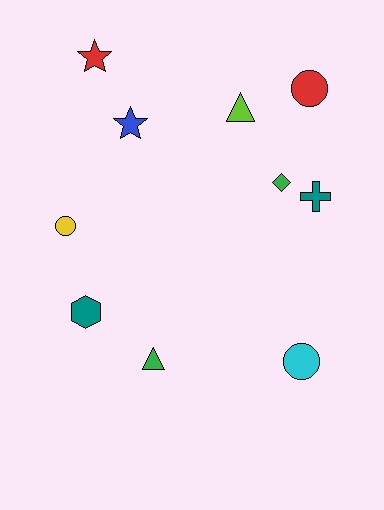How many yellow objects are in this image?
There is 1 yellow object.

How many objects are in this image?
There are 10 objects.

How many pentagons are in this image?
There are no pentagons.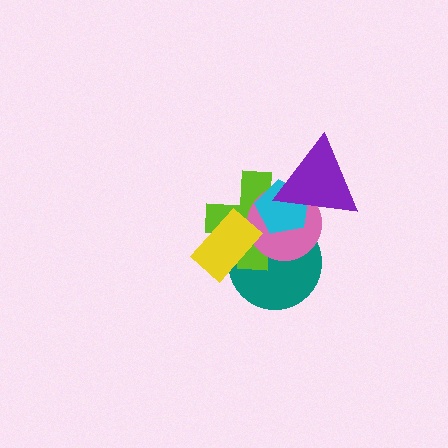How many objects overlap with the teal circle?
4 objects overlap with the teal circle.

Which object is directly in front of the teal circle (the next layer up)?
The lime cross is directly in front of the teal circle.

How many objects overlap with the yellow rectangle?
3 objects overlap with the yellow rectangle.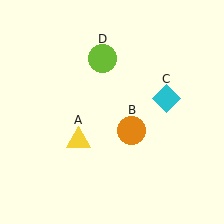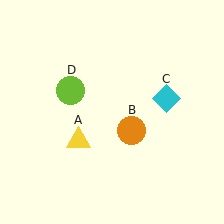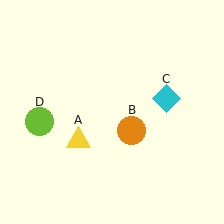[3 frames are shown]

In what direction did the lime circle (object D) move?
The lime circle (object D) moved down and to the left.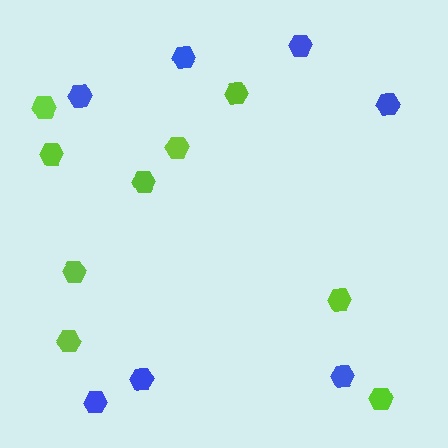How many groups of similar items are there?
There are 2 groups: one group of blue hexagons (7) and one group of lime hexagons (9).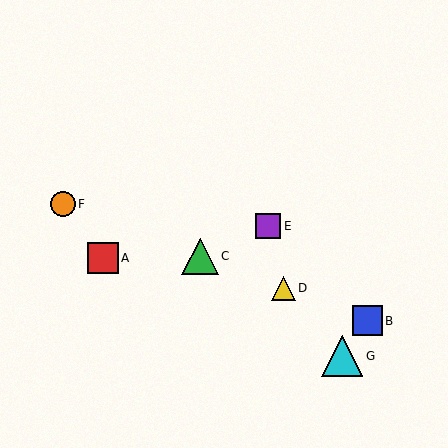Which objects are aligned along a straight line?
Objects B, C, D, F are aligned along a straight line.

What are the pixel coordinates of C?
Object C is at (200, 256).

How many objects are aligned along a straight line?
4 objects (B, C, D, F) are aligned along a straight line.